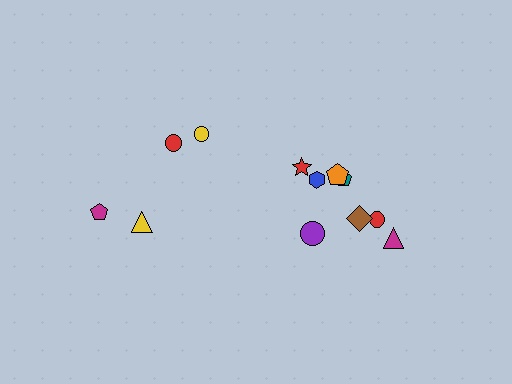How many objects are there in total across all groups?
There are 12 objects.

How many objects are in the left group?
There are 4 objects.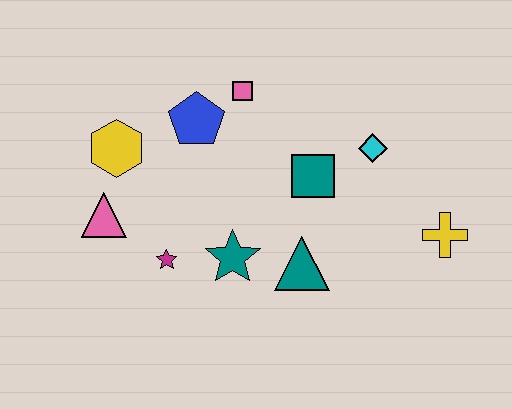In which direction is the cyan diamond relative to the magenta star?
The cyan diamond is to the right of the magenta star.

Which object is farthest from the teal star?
The yellow cross is farthest from the teal star.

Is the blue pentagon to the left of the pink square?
Yes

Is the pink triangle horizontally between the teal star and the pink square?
No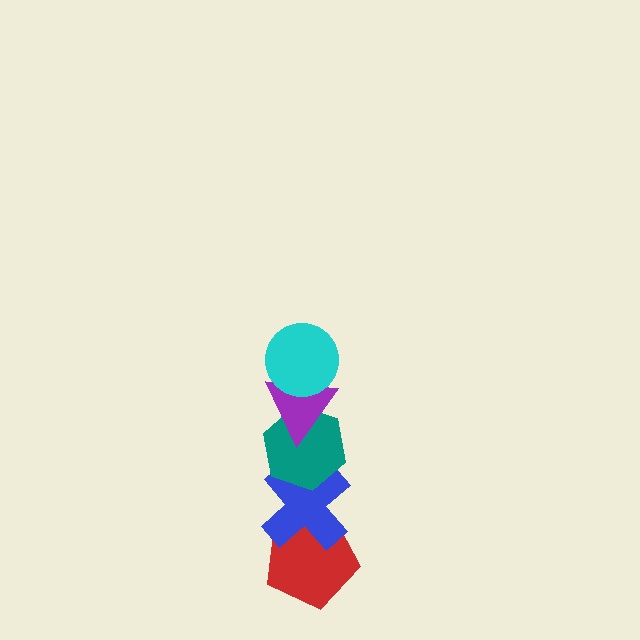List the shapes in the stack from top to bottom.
From top to bottom: the cyan circle, the purple triangle, the teal hexagon, the blue cross, the red pentagon.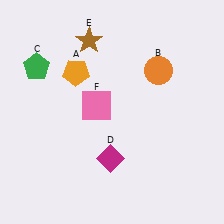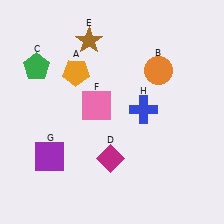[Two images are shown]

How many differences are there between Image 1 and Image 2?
There are 2 differences between the two images.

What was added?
A purple square (G), a blue cross (H) were added in Image 2.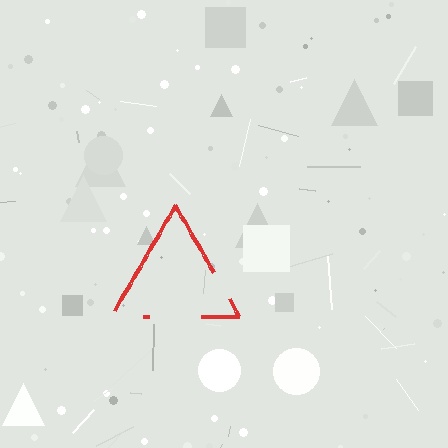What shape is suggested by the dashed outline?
The dashed outline suggests a triangle.